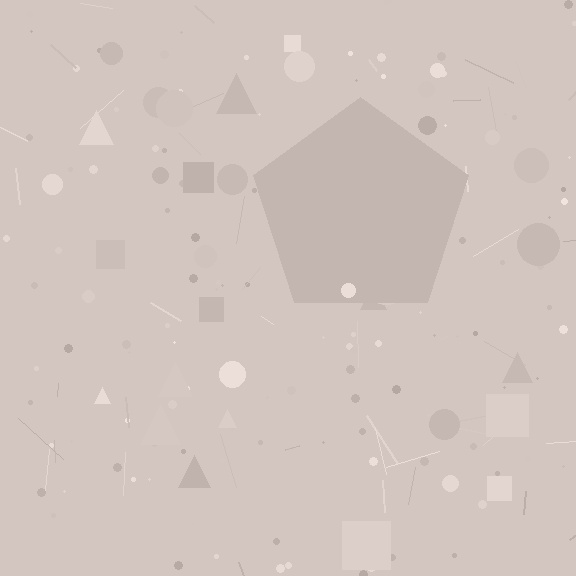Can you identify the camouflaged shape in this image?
The camouflaged shape is a pentagon.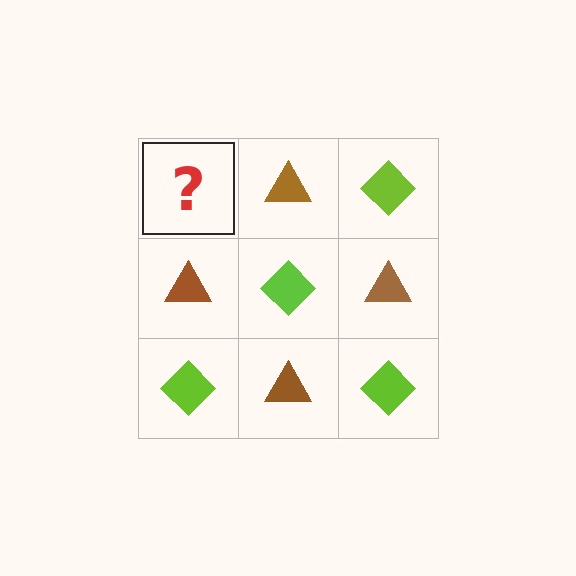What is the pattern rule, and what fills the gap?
The rule is that it alternates lime diamond and brown triangle in a checkerboard pattern. The gap should be filled with a lime diamond.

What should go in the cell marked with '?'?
The missing cell should contain a lime diamond.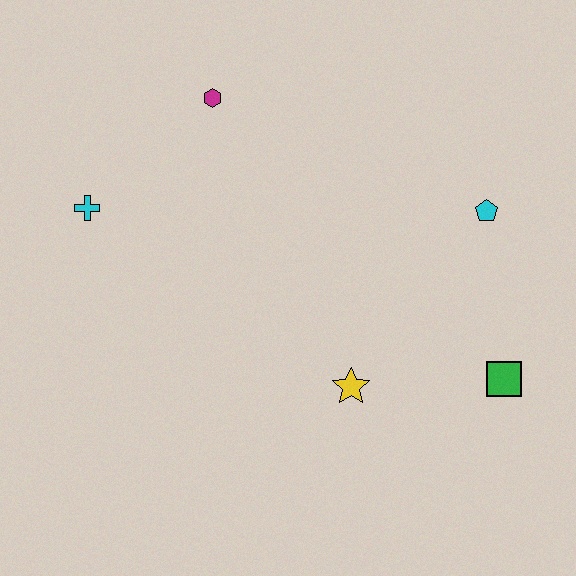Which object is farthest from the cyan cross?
The green square is farthest from the cyan cross.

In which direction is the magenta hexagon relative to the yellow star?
The magenta hexagon is above the yellow star.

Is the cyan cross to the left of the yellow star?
Yes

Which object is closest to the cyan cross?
The magenta hexagon is closest to the cyan cross.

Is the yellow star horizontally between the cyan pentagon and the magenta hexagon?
Yes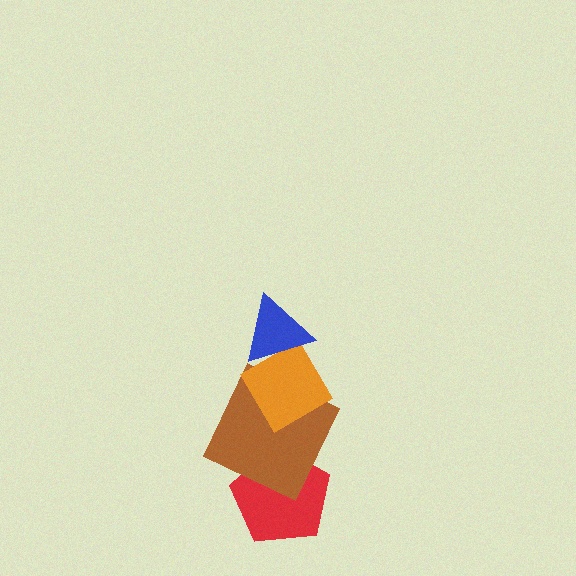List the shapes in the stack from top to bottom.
From top to bottom: the blue triangle, the orange diamond, the brown square, the red pentagon.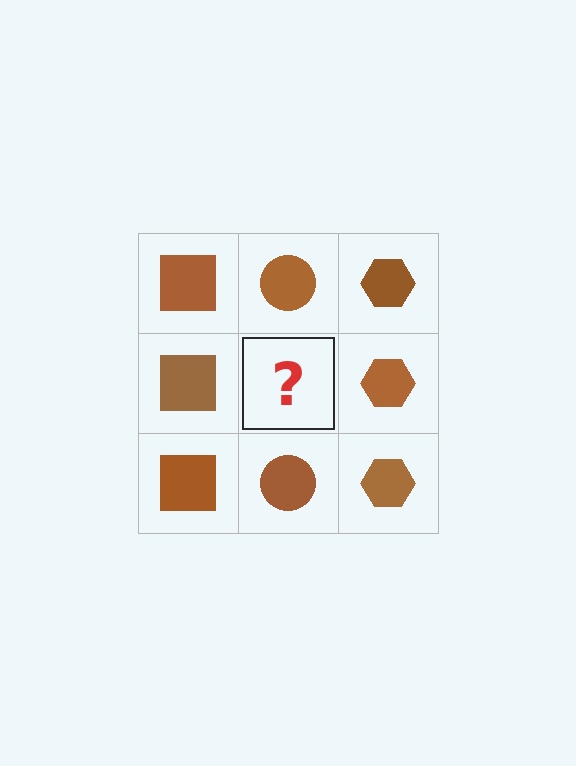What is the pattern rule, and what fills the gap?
The rule is that each column has a consistent shape. The gap should be filled with a brown circle.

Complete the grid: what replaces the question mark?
The question mark should be replaced with a brown circle.